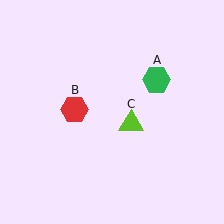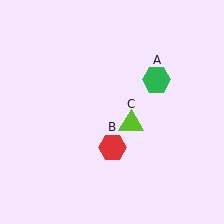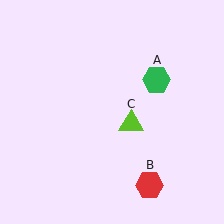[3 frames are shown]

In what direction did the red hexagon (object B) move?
The red hexagon (object B) moved down and to the right.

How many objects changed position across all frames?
1 object changed position: red hexagon (object B).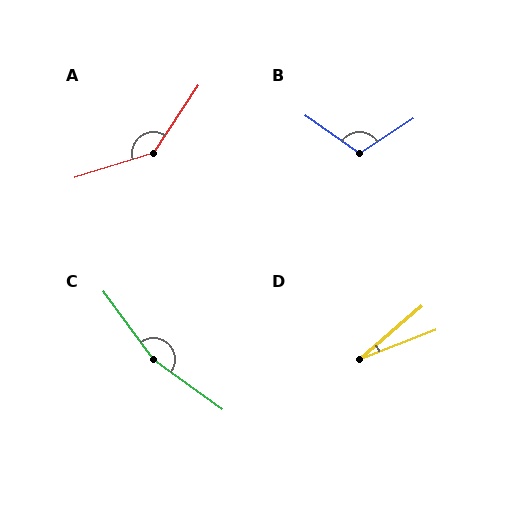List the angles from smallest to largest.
D (19°), B (112°), A (141°), C (162°).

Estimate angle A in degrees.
Approximately 141 degrees.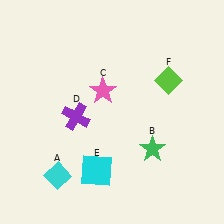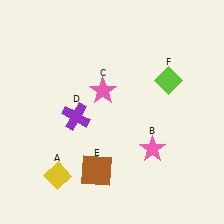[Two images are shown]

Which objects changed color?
A changed from cyan to yellow. B changed from green to pink. E changed from cyan to brown.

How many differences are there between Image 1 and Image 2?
There are 3 differences between the two images.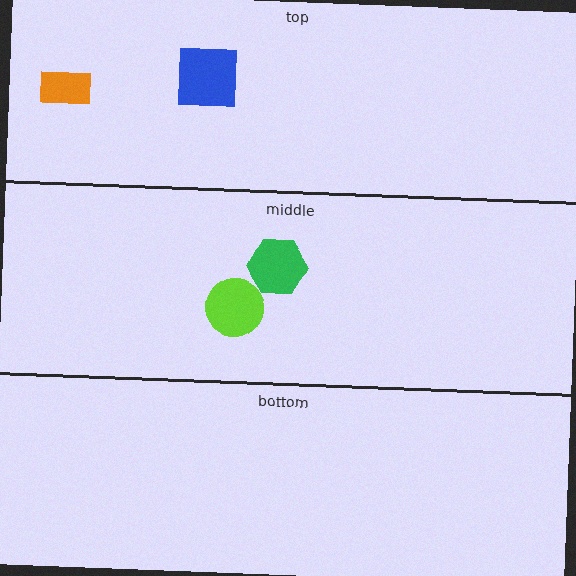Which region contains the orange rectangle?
The top region.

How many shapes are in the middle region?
2.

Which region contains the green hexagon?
The middle region.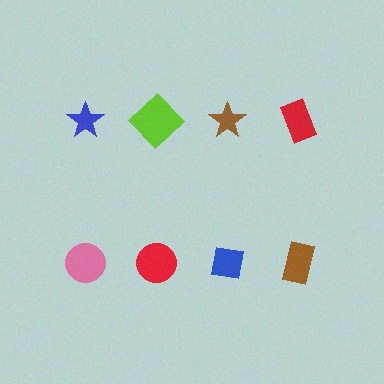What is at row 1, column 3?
A brown star.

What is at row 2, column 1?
A pink circle.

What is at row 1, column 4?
A red rectangle.